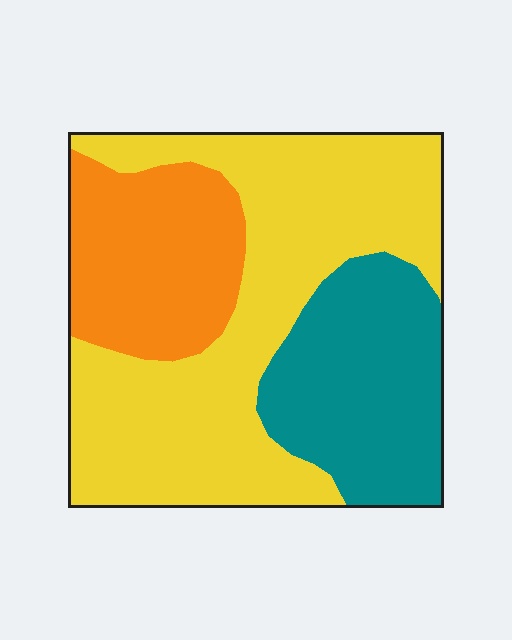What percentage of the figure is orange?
Orange takes up about one fifth (1/5) of the figure.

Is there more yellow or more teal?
Yellow.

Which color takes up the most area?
Yellow, at roughly 50%.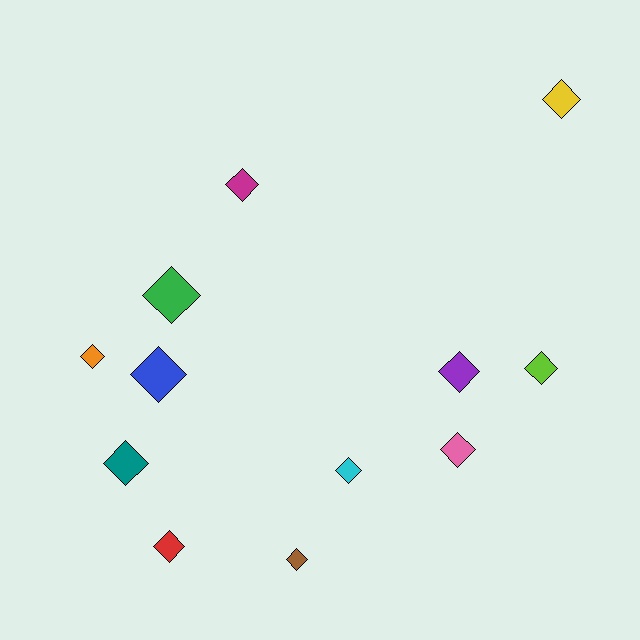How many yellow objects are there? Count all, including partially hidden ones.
There is 1 yellow object.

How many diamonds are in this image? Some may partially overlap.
There are 12 diamonds.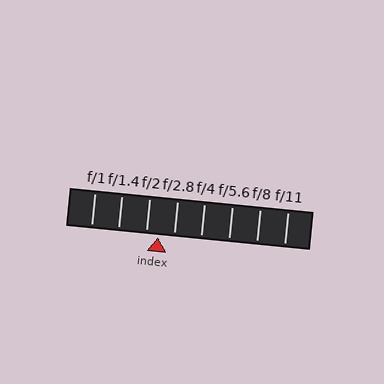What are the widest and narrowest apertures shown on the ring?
The widest aperture shown is f/1 and the narrowest is f/11.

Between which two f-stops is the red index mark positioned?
The index mark is between f/2 and f/2.8.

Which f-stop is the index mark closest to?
The index mark is closest to f/2.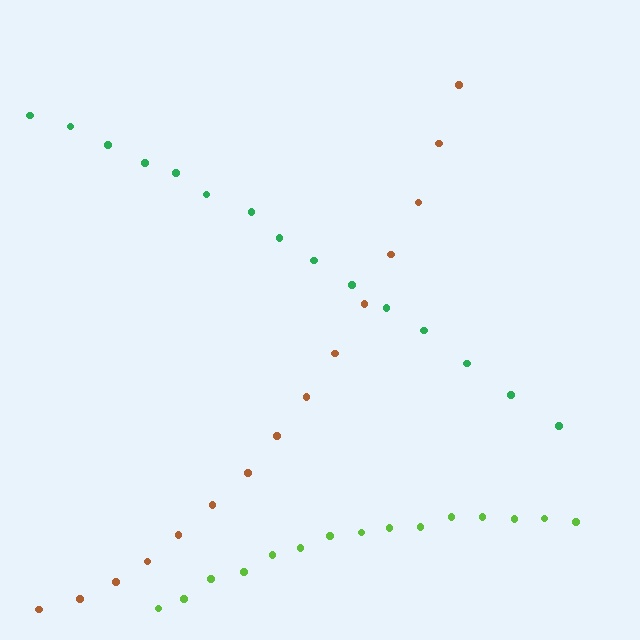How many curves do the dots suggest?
There are 3 distinct paths.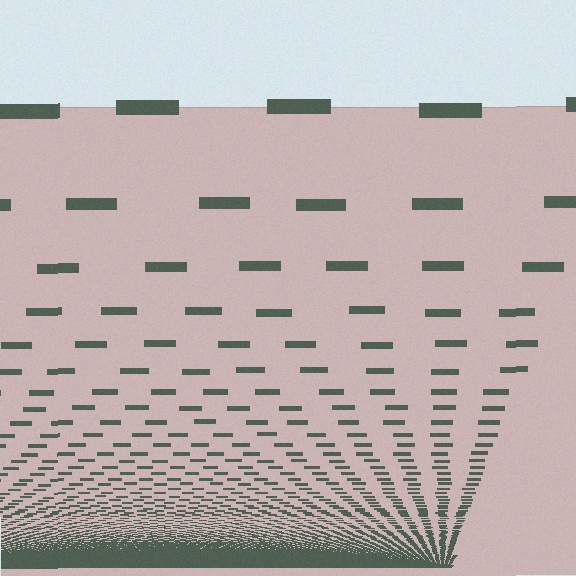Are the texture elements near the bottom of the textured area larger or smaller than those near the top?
Smaller. The gradient is inverted — elements near the bottom are smaller and denser.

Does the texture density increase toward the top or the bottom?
Density increases toward the bottom.